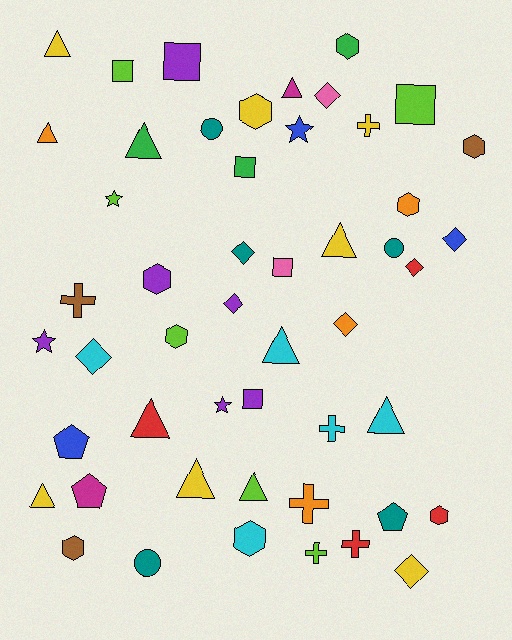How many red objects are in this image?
There are 4 red objects.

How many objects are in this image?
There are 50 objects.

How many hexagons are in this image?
There are 9 hexagons.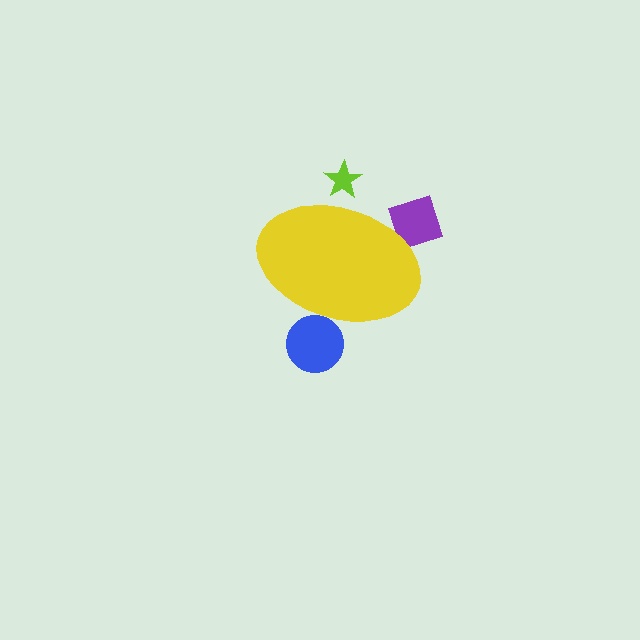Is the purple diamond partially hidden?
Yes, the purple diamond is partially hidden behind the yellow ellipse.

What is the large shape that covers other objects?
A yellow ellipse.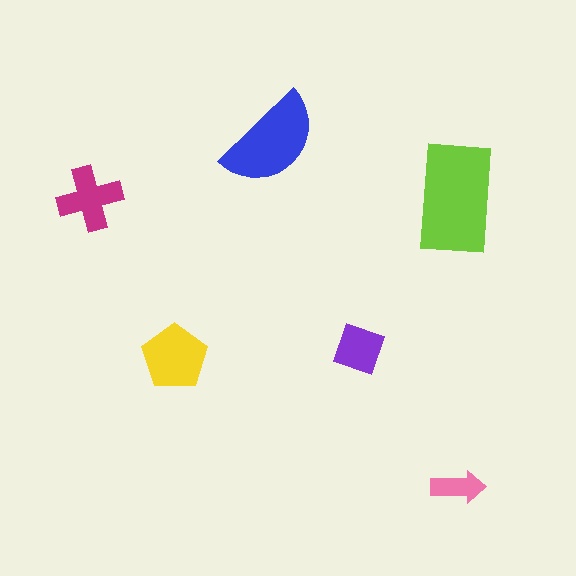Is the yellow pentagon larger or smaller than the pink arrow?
Larger.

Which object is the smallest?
The pink arrow.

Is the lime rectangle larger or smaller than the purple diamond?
Larger.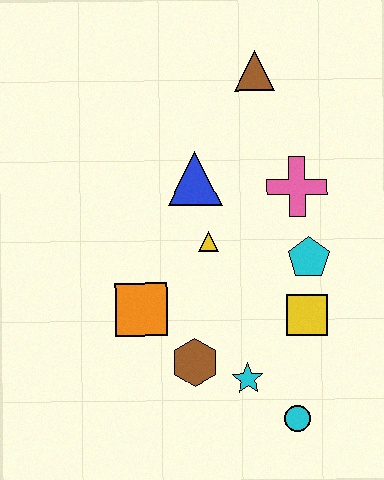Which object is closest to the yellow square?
The cyan pentagon is closest to the yellow square.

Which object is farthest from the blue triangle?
The cyan circle is farthest from the blue triangle.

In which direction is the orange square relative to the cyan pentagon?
The orange square is to the left of the cyan pentagon.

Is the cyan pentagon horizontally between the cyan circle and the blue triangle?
No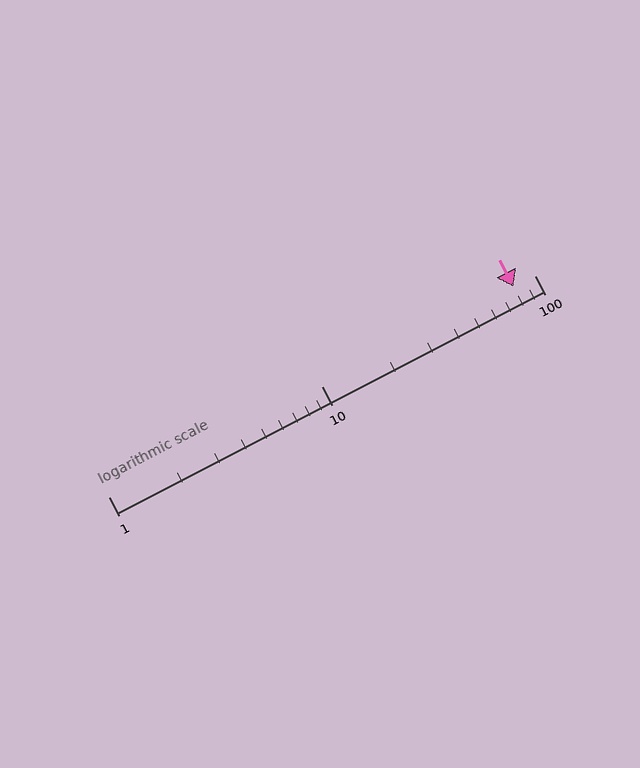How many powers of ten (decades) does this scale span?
The scale spans 2 decades, from 1 to 100.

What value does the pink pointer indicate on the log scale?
The pointer indicates approximately 80.